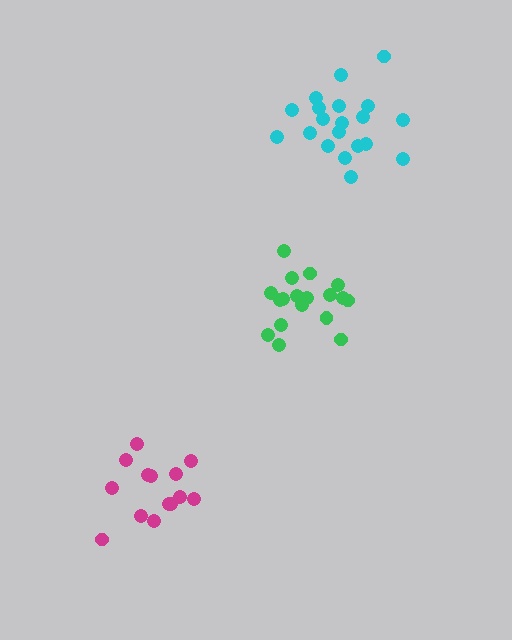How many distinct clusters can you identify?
There are 3 distinct clusters.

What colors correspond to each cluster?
The clusters are colored: green, cyan, magenta.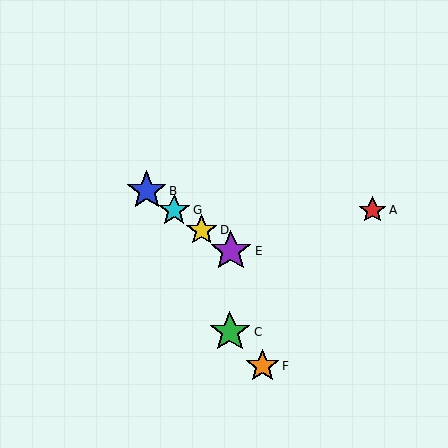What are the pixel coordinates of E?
Object E is at (231, 251).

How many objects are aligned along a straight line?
4 objects (B, D, E, G) are aligned along a straight line.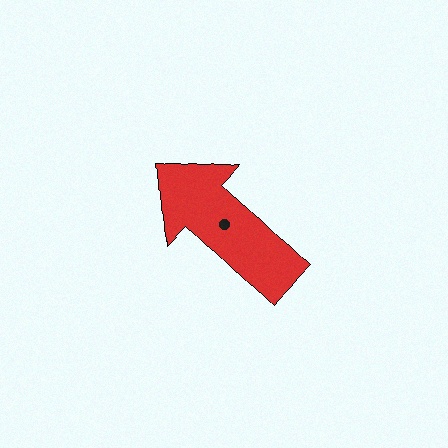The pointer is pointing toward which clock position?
Roughly 10 o'clock.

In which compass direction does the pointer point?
Northwest.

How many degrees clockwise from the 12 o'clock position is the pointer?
Approximately 314 degrees.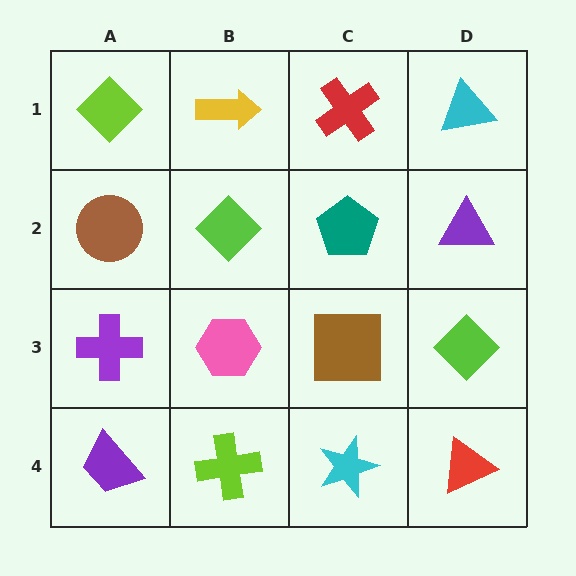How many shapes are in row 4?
4 shapes.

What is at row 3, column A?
A purple cross.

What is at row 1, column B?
A yellow arrow.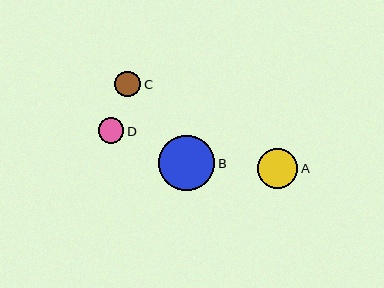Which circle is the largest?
Circle B is the largest with a size of approximately 56 pixels.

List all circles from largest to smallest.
From largest to smallest: B, A, C, D.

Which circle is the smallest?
Circle D is the smallest with a size of approximately 25 pixels.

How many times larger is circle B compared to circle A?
Circle B is approximately 1.4 times the size of circle A.